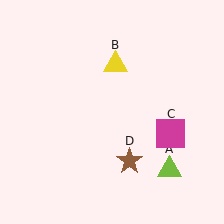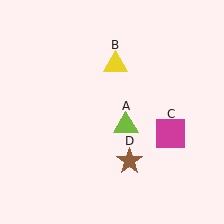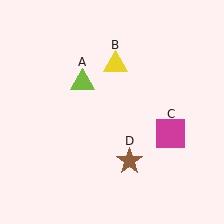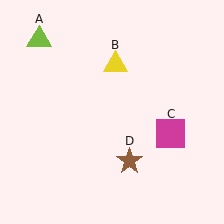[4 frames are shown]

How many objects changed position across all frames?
1 object changed position: lime triangle (object A).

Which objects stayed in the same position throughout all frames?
Yellow triangle (object B) and magenta square (object C) and brown star (object D) remained stationary.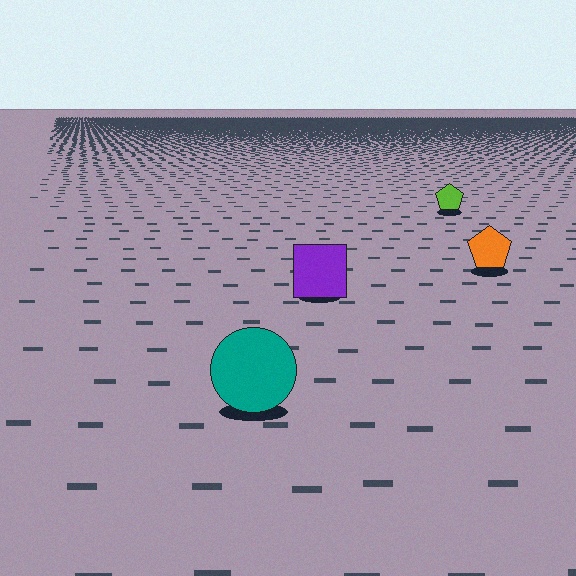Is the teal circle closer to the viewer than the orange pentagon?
Yes. The teal circle is closer — you can tell from the texture gradient: the ground texture is coarser near it.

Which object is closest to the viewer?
The teal circle is closest. The texture marks near it are larger and more spread out.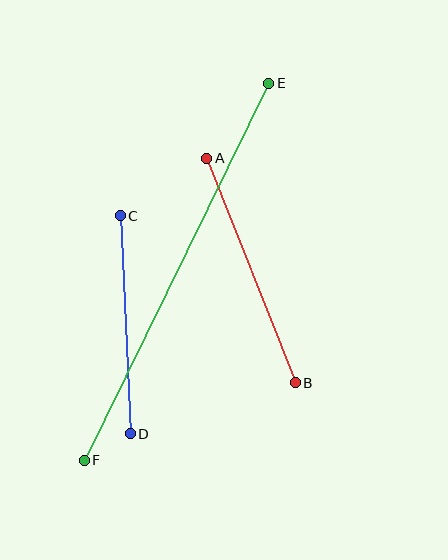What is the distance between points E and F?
The distance is approximately 419 pixels.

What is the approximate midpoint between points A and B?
The midpoint is at approximately (251, 270) pixels.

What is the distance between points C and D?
The distance is approximately 218 pixels.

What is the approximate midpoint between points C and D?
The midpoint is at approximately (125, 325) pixels.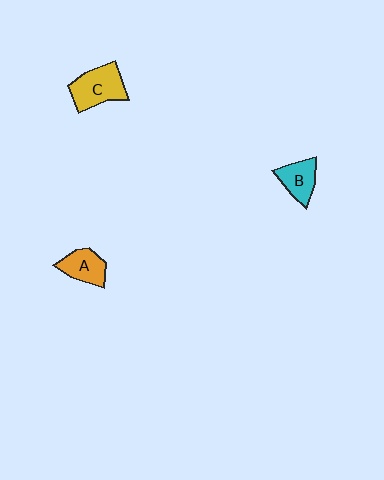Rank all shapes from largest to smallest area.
From largest to smallest: C (yellow), A (orange), B (cyan).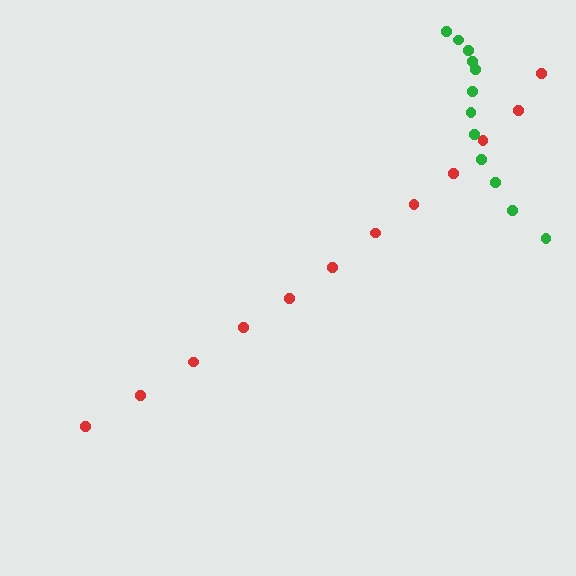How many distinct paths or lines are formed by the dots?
There are 2 distinct paths.